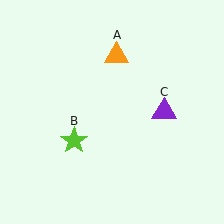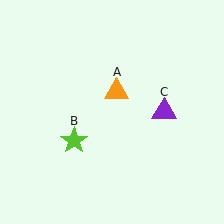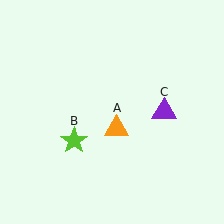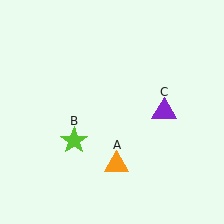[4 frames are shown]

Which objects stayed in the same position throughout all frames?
Lime star (object B) and purple triangle (object C) remained stationary.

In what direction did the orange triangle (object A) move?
The orange triangle (object A) moved down.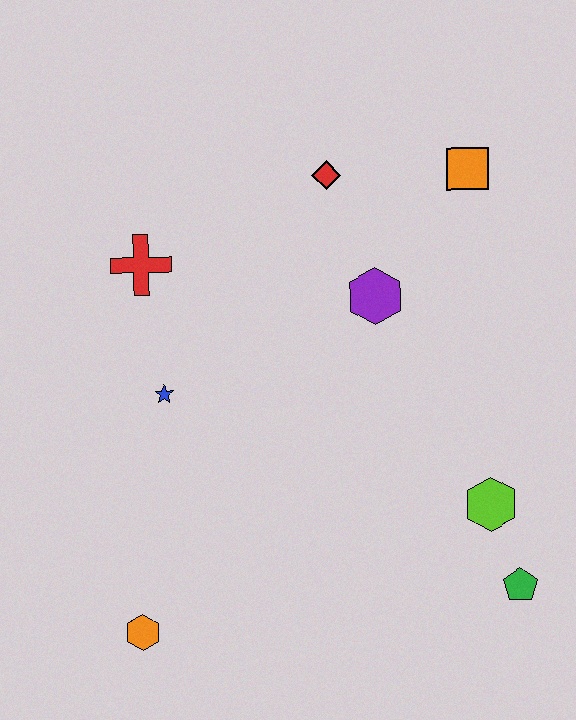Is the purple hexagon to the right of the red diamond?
Yes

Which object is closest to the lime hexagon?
The green pentagon is closest to the lime hexagon.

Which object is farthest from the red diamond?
The orange hexagon is farthest from the red diamond.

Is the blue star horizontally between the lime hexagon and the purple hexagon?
No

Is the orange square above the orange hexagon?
Yes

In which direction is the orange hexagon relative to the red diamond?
The orange hexagon is below the red diamond.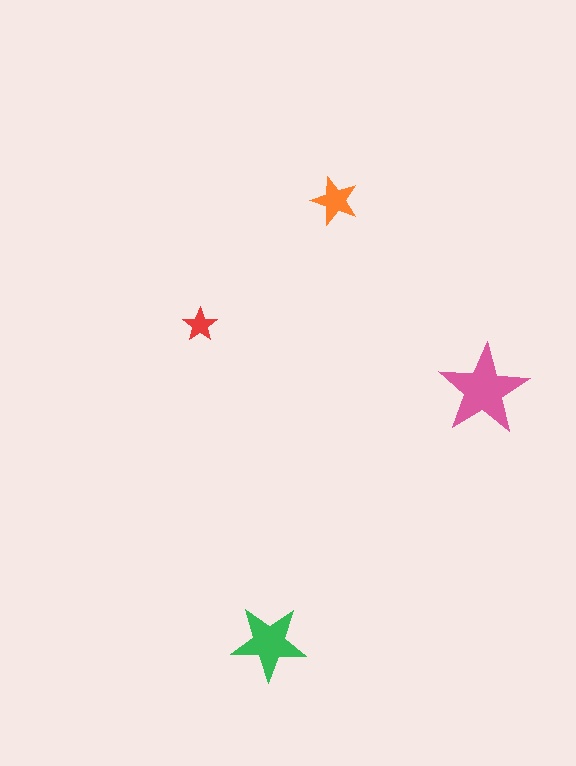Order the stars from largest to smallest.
the pink one, the green one, the orange one, the red one.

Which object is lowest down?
The green star is bottommost.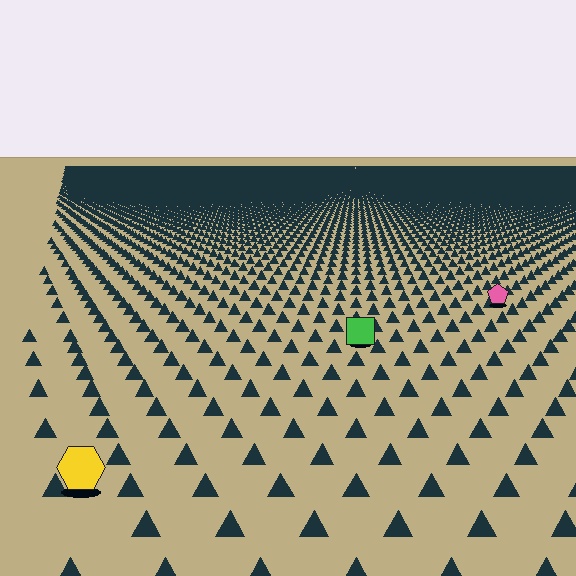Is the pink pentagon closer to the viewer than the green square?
No. The green square is closer — you can tell from the texture gradient: the ground texture is coarser near it.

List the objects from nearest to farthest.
From nearest to farthest: the yellow hexagon, the green square, the pink pentagon.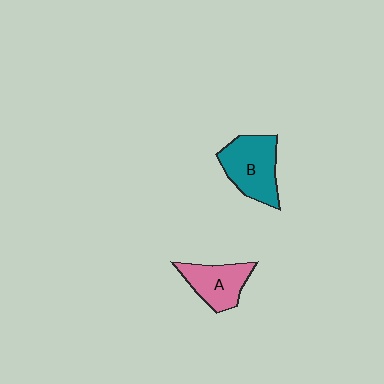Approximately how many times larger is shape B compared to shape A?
Approximately 1.3 times.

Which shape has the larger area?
Shape B (teal).